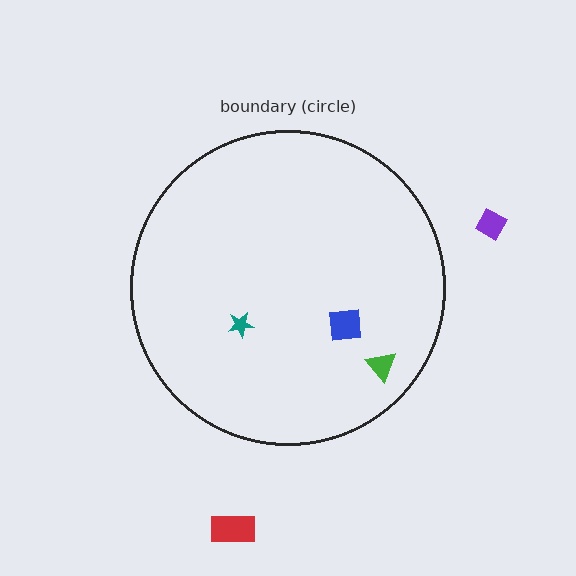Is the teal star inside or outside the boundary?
Inside.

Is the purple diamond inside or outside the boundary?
Outside.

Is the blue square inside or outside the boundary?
Inside.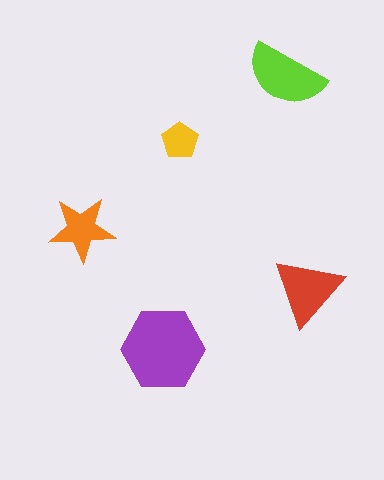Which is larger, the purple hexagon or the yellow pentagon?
The purple hexagon.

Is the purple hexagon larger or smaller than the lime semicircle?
Larger.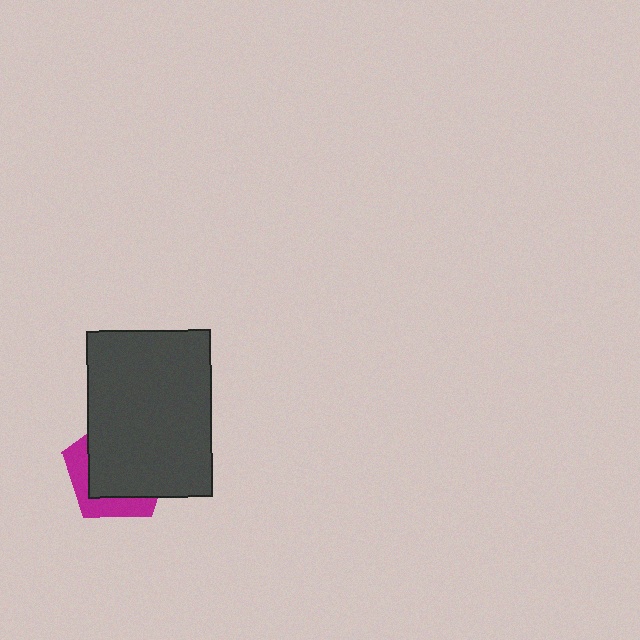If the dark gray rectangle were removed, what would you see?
You would see the complete magenta pentagon.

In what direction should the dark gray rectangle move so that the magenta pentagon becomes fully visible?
The dark gray rectangle should move toward the upper-right. That is the shortest direction to clear the overlap and leave the magenta pentagon fully visible.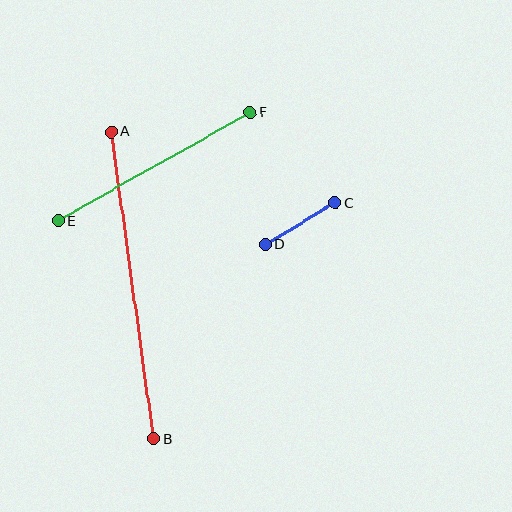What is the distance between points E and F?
The distance is approximately 221 pixels.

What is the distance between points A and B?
The distance is approximately 310 pixels.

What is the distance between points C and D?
The distance is approximately 81 pixels.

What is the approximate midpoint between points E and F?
The midpoint is at approximately (154, 167) pixels.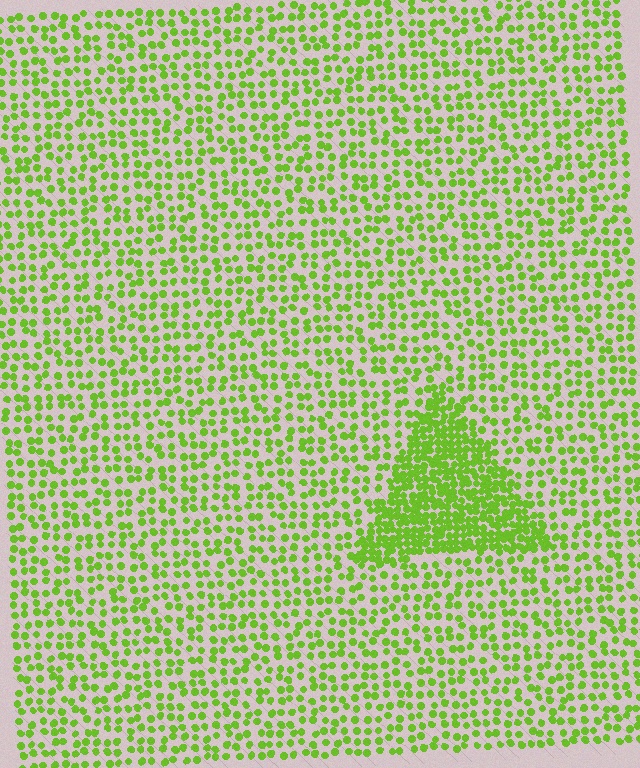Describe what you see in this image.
The image contains small lime elements arranged at two different densities. A triangle-shaped region is visible where the elements are more densely packed than the surrounding area.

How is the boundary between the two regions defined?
The boundary is defined by a change in element density (approximately 2.3x ratio). All elements are the same color, size, and shape.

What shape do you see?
I see a triangle.